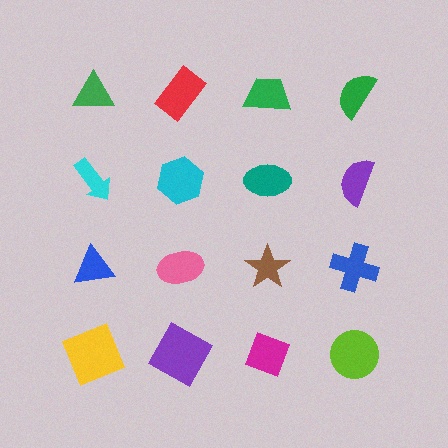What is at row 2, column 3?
A teal ellipse.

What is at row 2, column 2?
A cyan hexagon.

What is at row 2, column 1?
A cyan arrow.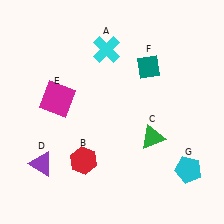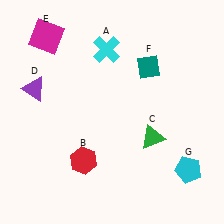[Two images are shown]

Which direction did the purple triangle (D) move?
The purple triangle (D) moved up.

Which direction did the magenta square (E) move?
The magenta square (E) moved up.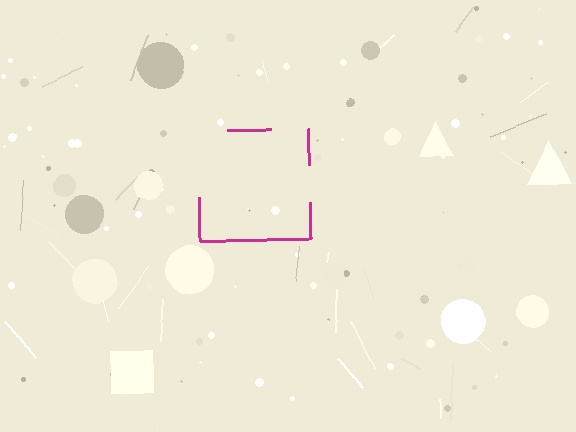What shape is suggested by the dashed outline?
The dashed outline suggests a square.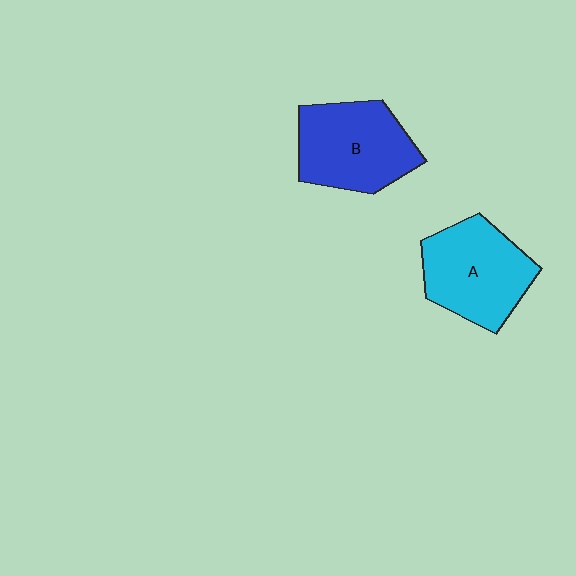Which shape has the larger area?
Shape B (blue).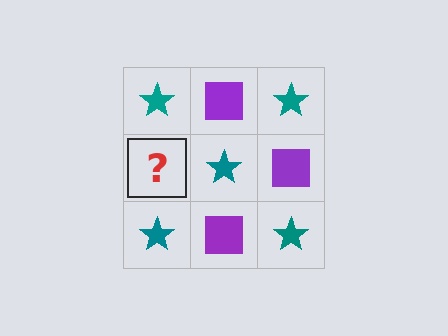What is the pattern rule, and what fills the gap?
The rule is that it alternates teal star and purple square in a checkerboard pattern. The gap should be filled with a purple square.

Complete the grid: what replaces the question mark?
The question mark should be replaced with a purple square.